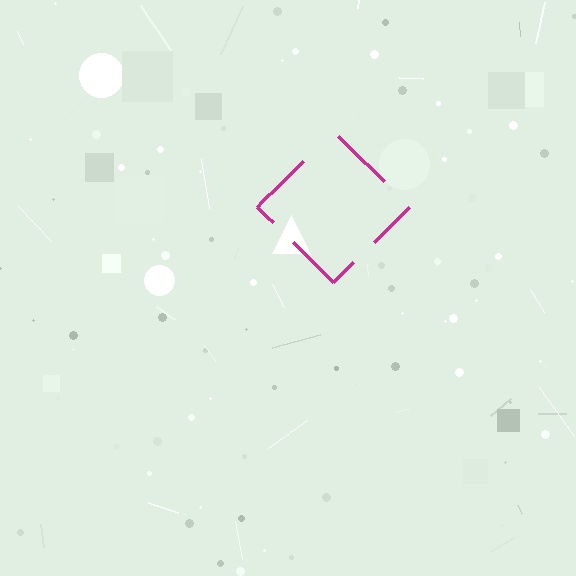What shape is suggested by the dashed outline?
The dashed outline suggests a diamond.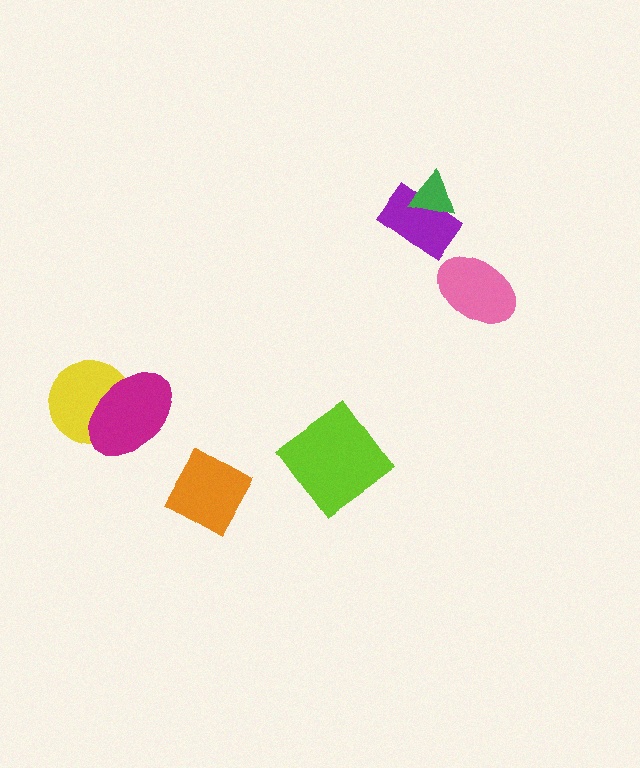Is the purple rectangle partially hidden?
Yes, it is partially covered by another shape.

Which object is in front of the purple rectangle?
The green triangle is in front of the purple rectangle.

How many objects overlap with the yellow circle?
1 object overlaps with the yellow circle.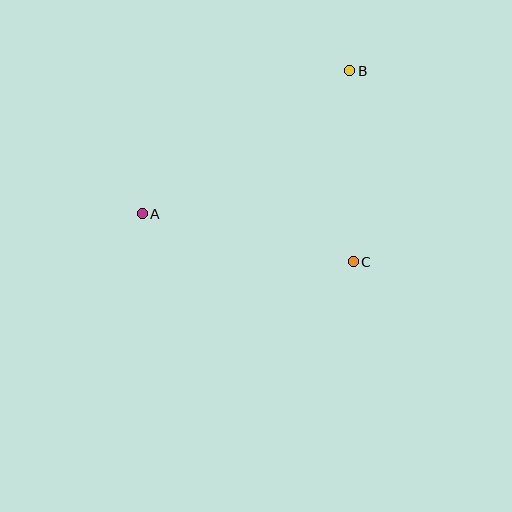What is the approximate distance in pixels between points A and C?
The distance between A and C is approximately 216 pixels.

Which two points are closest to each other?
Points B and C are closest to each other.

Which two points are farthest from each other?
Points A and B are farthest from each other.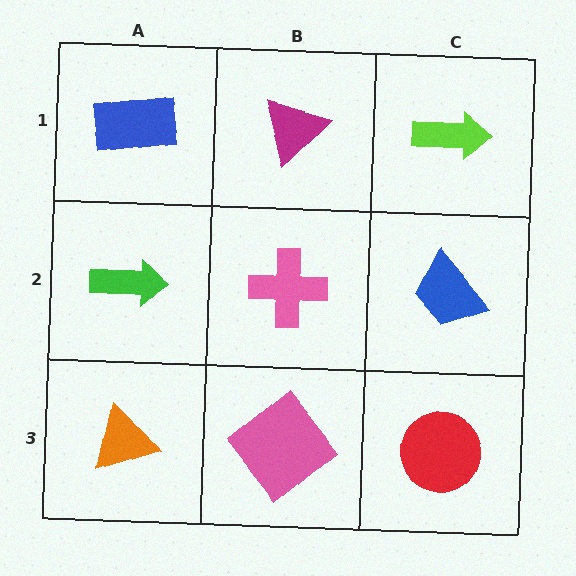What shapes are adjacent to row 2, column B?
A magenta triangle (row 1, column B), a pink diamond (row 3, column B), a green arrow (row 2, column A), a blue trapezoid (row 2, column C).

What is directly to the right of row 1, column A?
A magenta triangle.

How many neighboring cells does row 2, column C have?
3.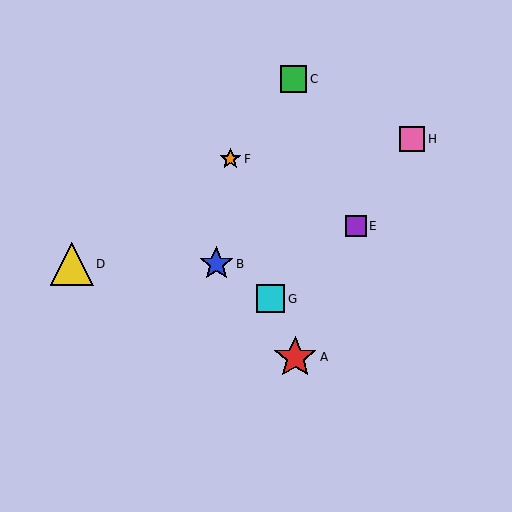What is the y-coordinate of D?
Object D is at y≈264.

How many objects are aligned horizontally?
2 objects (B, D) are aligned horizontally.